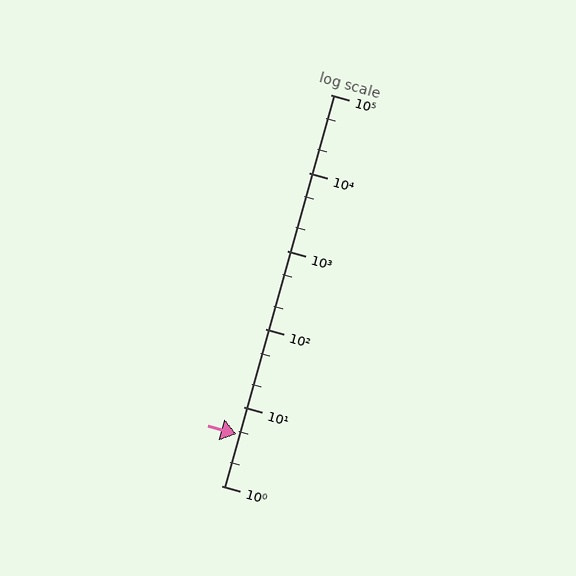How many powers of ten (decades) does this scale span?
The scale spans 5 decades, from 1 to 100000.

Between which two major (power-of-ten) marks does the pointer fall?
The pointer is between 1 and 10.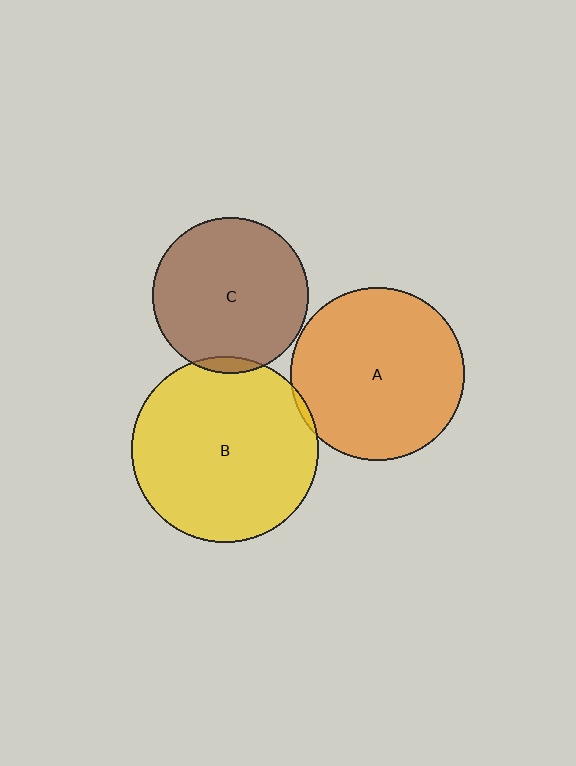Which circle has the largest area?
Circle B (yellow).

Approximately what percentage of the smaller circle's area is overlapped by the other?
Approximately 5%.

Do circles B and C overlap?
Yes.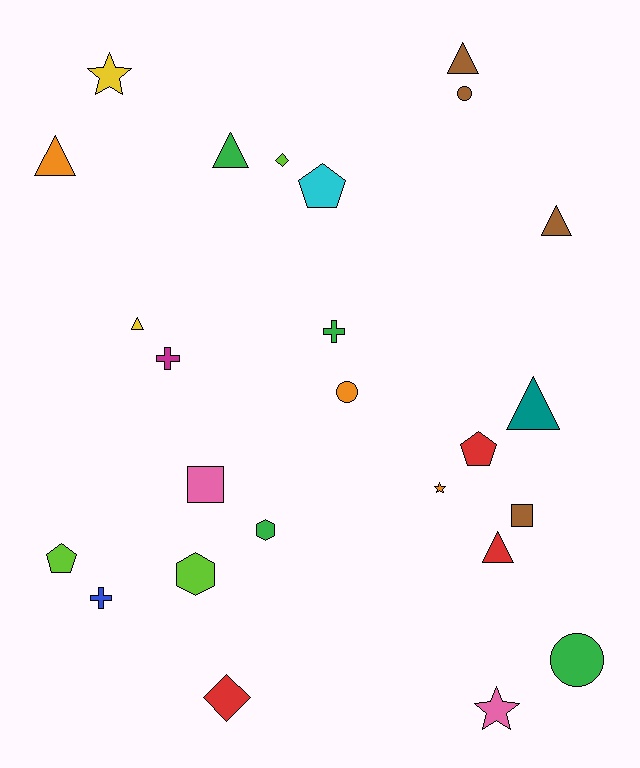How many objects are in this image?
There are 25 objects.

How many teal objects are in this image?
There is 1 teal object.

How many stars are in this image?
There are 3 stars.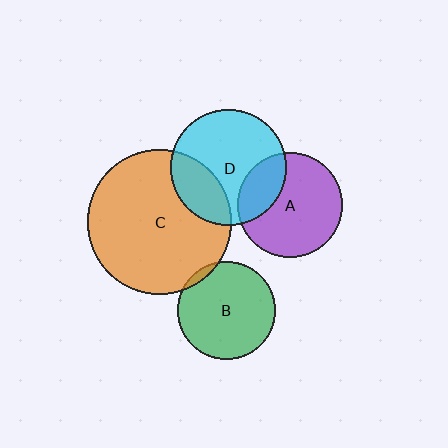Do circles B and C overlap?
Yes.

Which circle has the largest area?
Circle C (orange).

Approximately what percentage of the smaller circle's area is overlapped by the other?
Approximately 5%.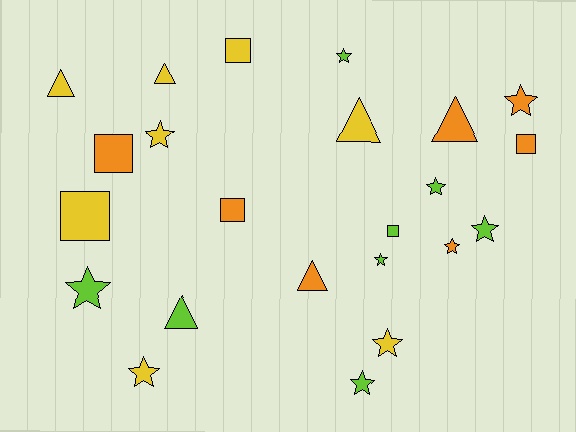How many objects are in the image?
There are 23 objects.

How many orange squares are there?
There are 3 orange squares.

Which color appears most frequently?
Yellow, with 8 objects.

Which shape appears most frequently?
Star, with 11 objects.